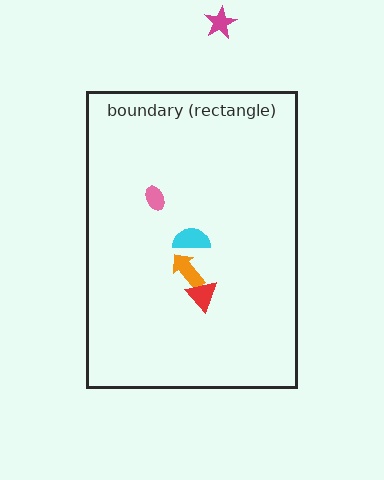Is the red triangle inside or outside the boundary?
Inside.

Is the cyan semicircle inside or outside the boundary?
Inside.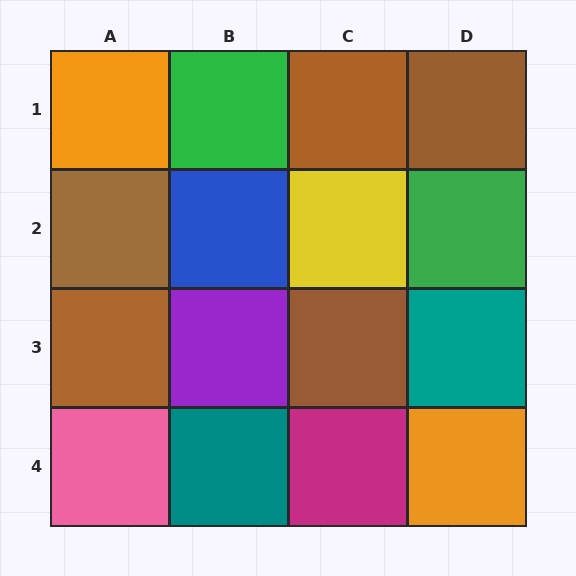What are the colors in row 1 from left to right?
Orange, green, brown, brown.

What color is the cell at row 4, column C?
Magenta.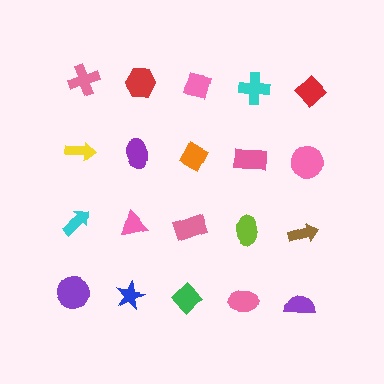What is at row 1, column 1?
A pink cross.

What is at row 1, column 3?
A pink square.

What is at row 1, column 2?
A red hexagon.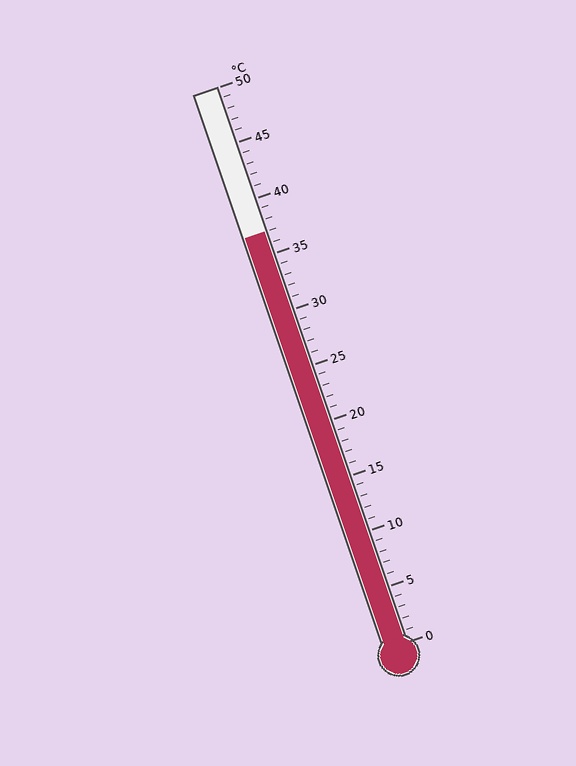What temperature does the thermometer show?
The thermometer shows approximately 37°C.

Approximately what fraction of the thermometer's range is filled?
The thermometer is filled to approximately 75% of its range.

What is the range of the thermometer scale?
The thermometer scale ranges from 0°C to 50°C.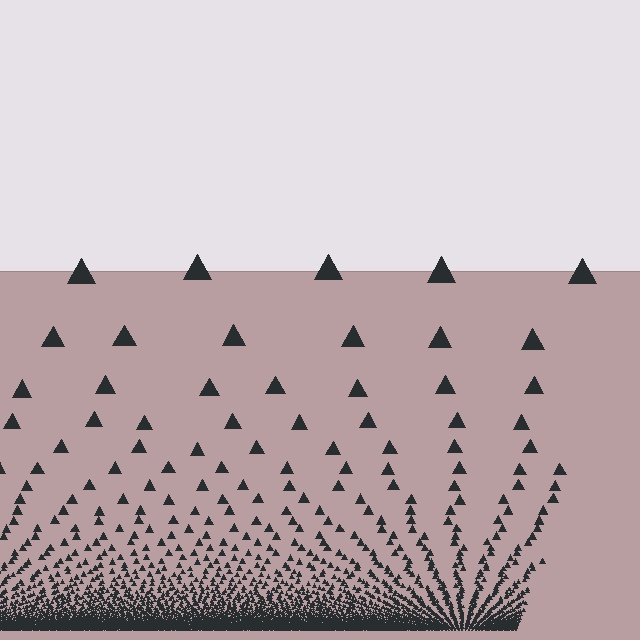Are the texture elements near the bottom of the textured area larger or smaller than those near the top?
Smaller. The gradient is inverted — elements near the bottom are smaller and denser.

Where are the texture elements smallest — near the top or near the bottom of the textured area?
Near the bottom.